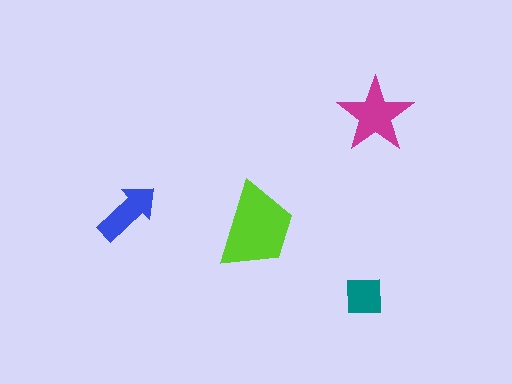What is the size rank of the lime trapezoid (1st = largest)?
1st.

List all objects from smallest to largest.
The teal square, the blue arrow, the magenta star, the lime trapezoid.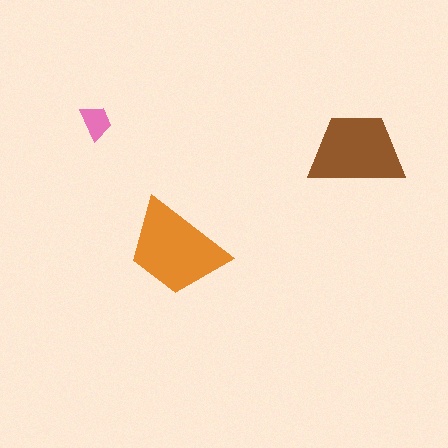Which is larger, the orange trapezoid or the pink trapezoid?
The orange one.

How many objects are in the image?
There are 3 objects in the image.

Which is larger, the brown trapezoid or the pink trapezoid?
The brown one.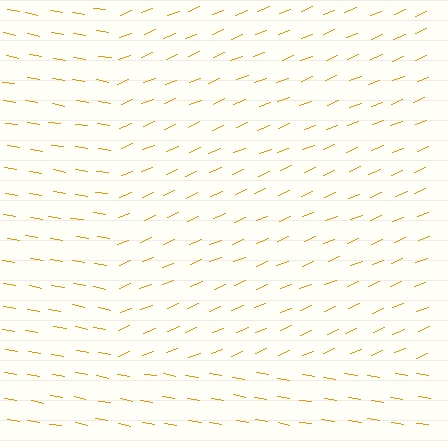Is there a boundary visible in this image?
Yes, there is a texture boundary formed by a change in line orientation.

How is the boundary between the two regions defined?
The boundary is defined purely by a change in line orientation (approximately 31 degrees difference). All lines are the same color and thickness.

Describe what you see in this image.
The image is filled with small orange line segments. A rectangle region in the image has lines oriented differently from the surrounding lines, creating a visible texture boundary.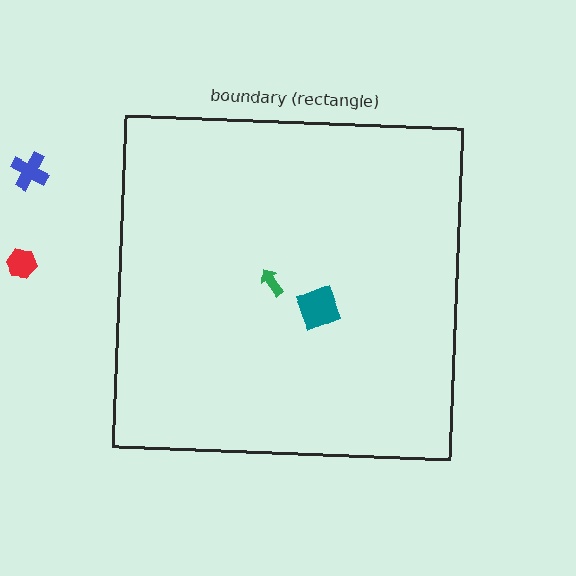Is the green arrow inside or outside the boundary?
Inside.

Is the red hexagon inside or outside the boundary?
Outside.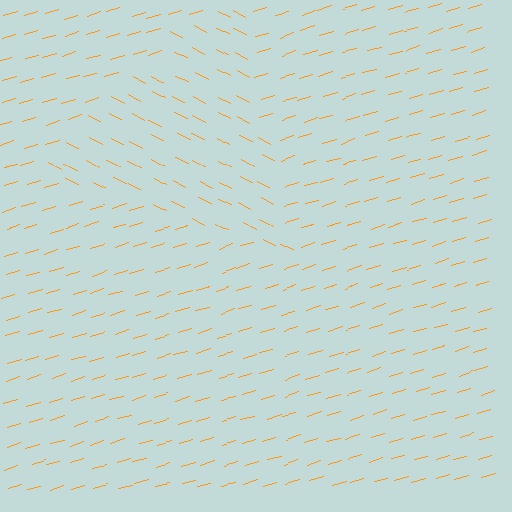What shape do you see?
I see a triangle.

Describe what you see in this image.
The image is filled with small orange line segments. A triangle region in the image has lines oriented differently from the surrounding lines, creating a visible texture boundary.